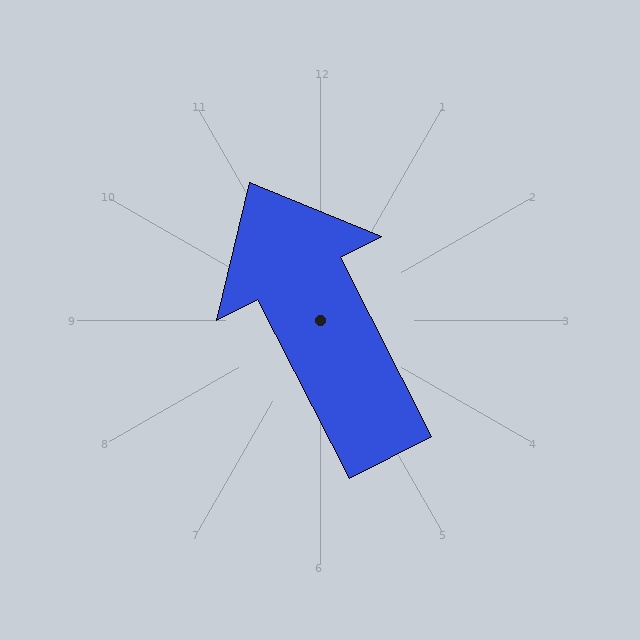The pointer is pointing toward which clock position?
Roughly 11 o'clock.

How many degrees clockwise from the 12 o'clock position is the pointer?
Approximately 333 degrees.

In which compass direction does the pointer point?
Northwest.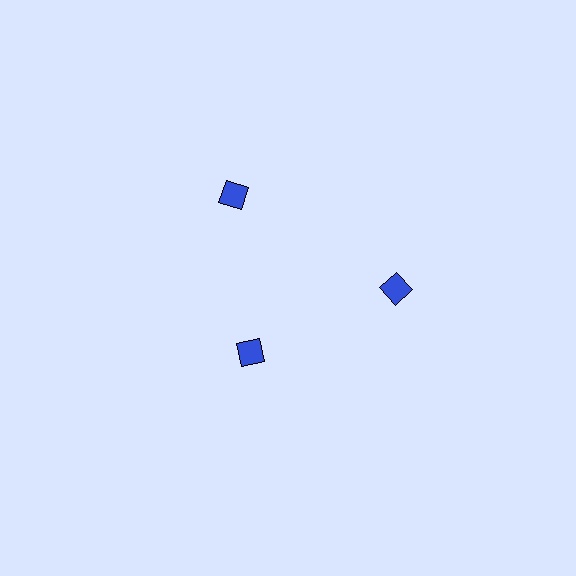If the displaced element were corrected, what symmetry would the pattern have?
It would have 3-fold rotational symmetry — the pattern would map onto itself every 120 degrees.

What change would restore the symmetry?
The symmetry would be restored by moving it outward, back onto the ring so that all 3 diamonds sit at equal angles and equal distance from the center.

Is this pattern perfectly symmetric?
No. The 3 blue diamonds are arranged in a ring, but one element near the 7 o'clock position is pulled inward toward the center, breaking the 3-fold rotational symmetry.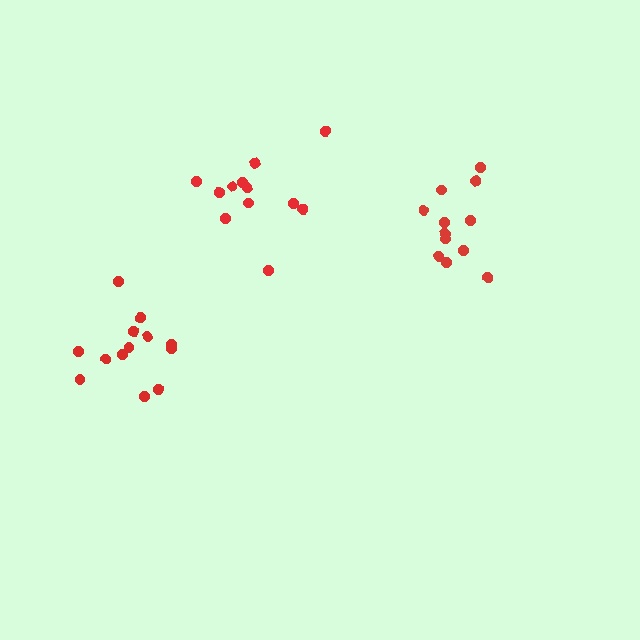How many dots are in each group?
Group 1: 12 dots, Group 2: 13 dots, Group 3: 12 dots (37 total).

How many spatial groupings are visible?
There are 3 spatial groupings.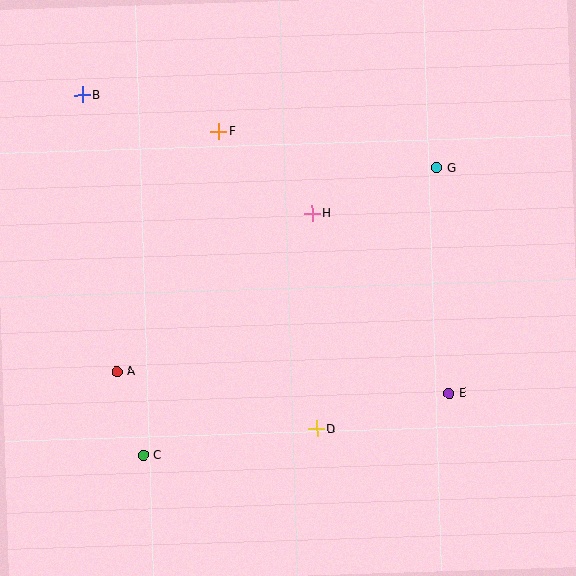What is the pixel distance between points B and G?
The distance between B and G is 362 pixels.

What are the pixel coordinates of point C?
Point C is at (143, 455).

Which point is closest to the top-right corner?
Point G is closest to the top-right corner.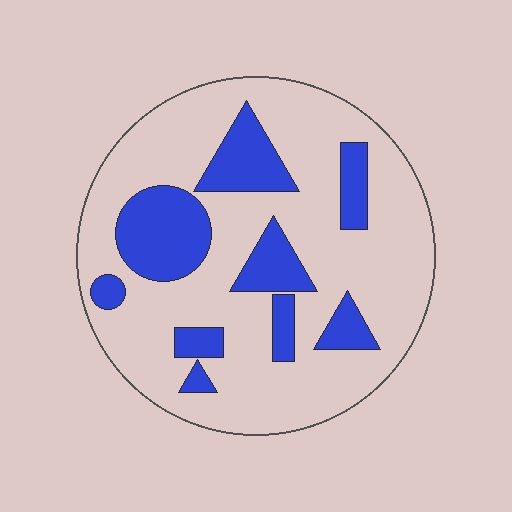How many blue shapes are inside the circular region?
9.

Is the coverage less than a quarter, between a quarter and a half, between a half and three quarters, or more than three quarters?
Less than a quarter.